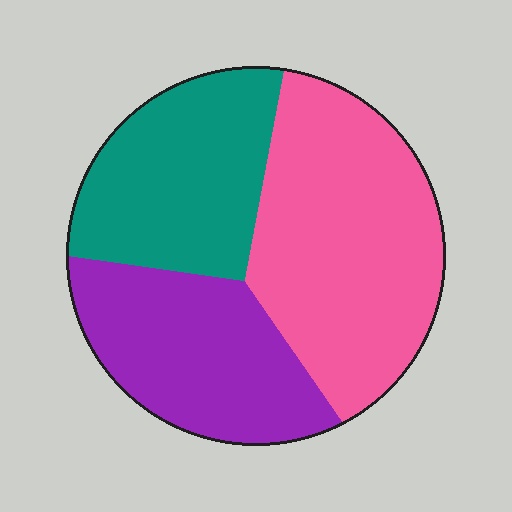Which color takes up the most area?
Pink, at roughly 40%.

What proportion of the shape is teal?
Teal takes up about one quarter (1/4) of the shape.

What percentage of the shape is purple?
Purple takes up about one quarter (1/4) of the shape.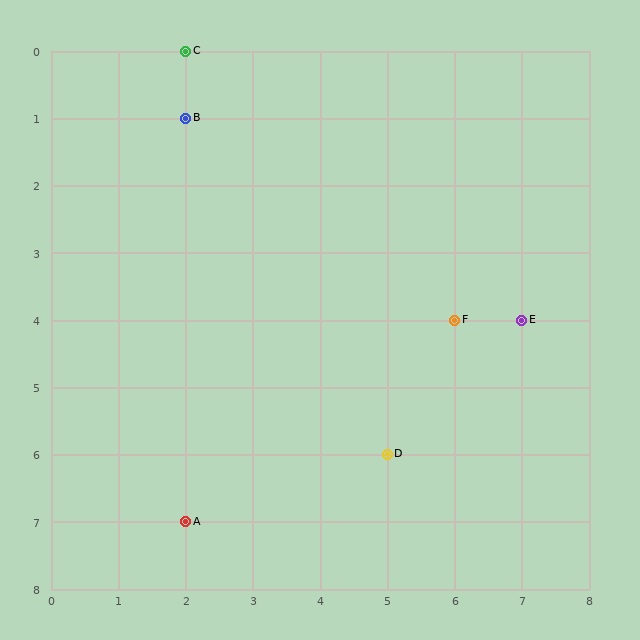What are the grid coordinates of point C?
Point C is at grid coordinates (2, 0).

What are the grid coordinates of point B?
Point B is at grid coordinates (2, 1).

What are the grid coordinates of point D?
Point D is at grid coordinates (5, 6).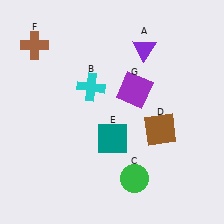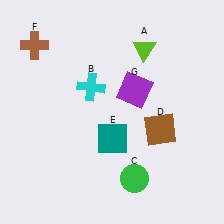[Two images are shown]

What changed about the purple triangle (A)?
In Image 1, A is purple. In Image 2, it changed to lime.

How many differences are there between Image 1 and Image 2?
There is 1 difference between the two images.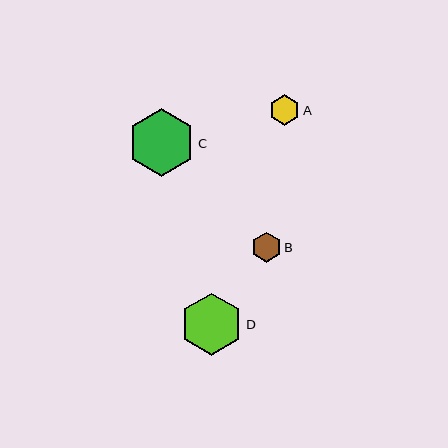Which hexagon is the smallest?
Hexagon B is the smallest with a size of approximately 30 pixels.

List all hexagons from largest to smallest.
From largest to smallest: C, D, A, B.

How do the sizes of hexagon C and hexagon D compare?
Hexagon C and hexagon D are approximately the same size.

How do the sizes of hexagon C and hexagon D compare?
Hexagon C and hexagon D are approximately the same size.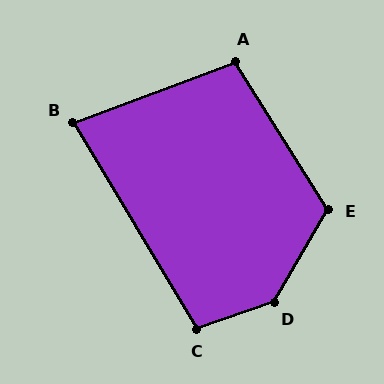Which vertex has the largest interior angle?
D, at approximately 140 degrees.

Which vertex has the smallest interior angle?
B, at approximately 80 degrees.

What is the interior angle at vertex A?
Approximately 102 degrees (obtuse).